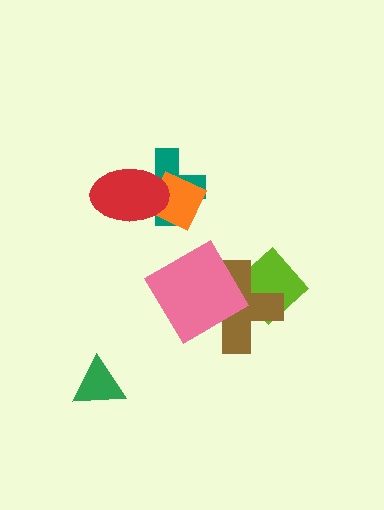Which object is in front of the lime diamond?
The brown cross is in front of the lime diamond.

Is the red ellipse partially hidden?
No, no other shape covers it.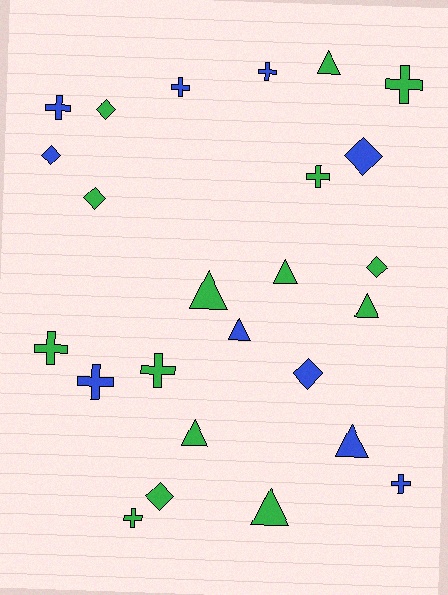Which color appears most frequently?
Green, with 15 objects.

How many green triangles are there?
There are 6 green triangles.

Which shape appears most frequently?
Cross, with 10 objects.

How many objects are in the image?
There are 25 objects.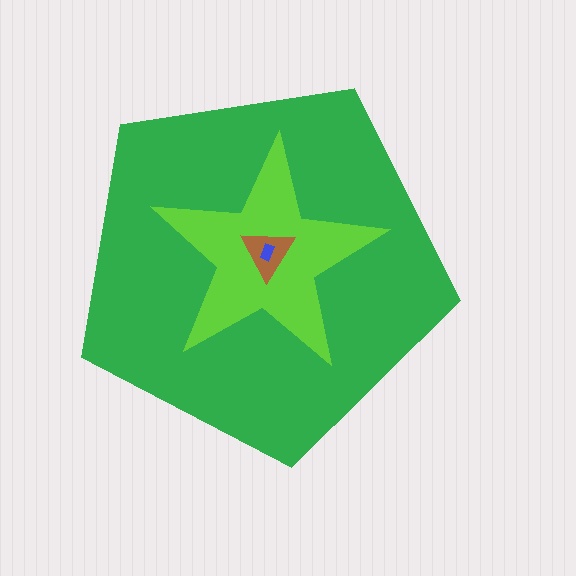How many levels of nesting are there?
4.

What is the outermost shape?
The green pentagon.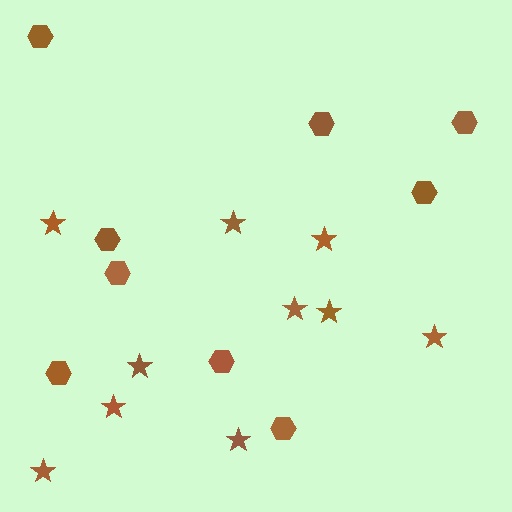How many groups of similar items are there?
There are 2 groups: one group of hexagons (9) and one group of stars (10).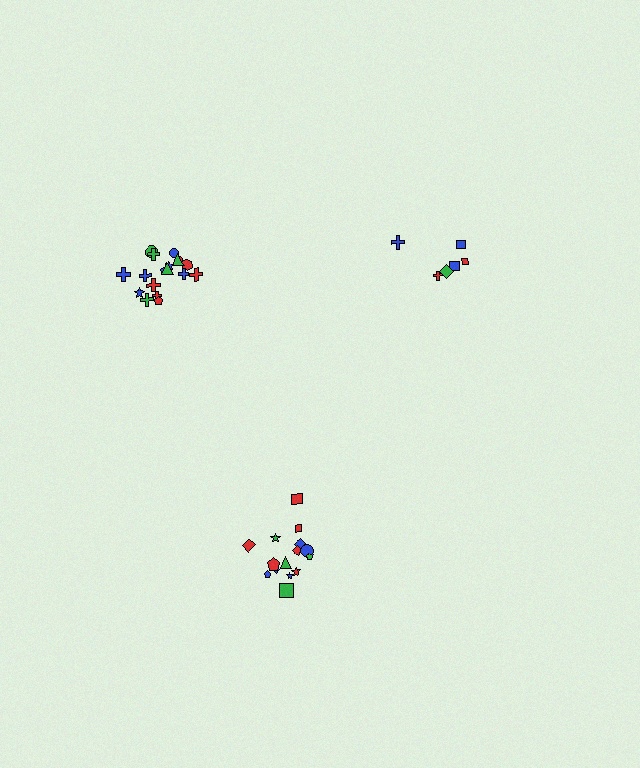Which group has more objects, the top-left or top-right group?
The top-left group.